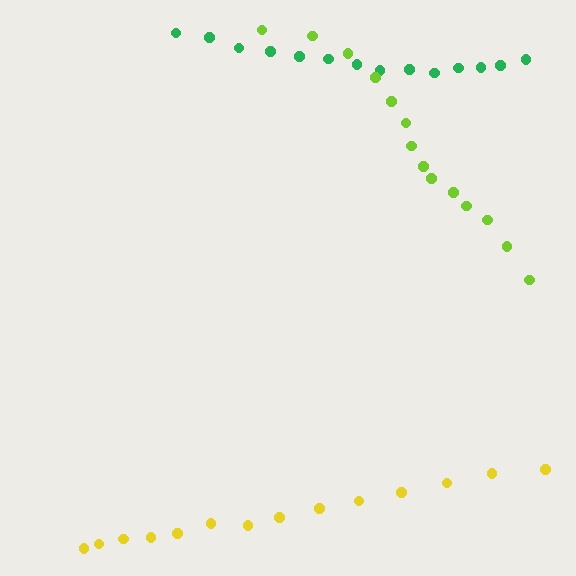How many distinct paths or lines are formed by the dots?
There are 3 distinct paths.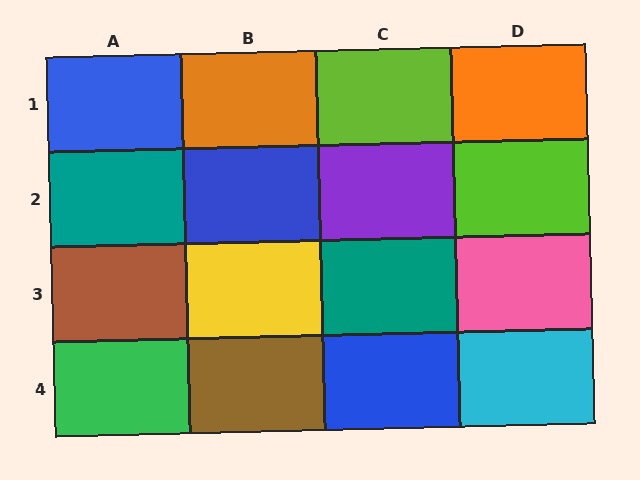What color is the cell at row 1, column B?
Orange.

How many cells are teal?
2 cells are teal.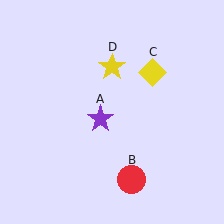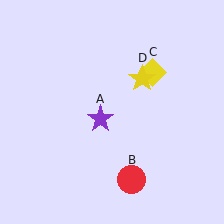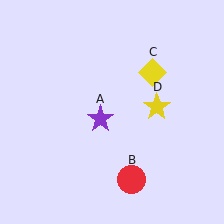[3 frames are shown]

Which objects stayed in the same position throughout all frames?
Purple star (object A) and red circle (object B) and yellow diamond (object C) remained stationary.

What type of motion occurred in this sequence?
The yellow star (object D) rotated clockwise around the center of the scene.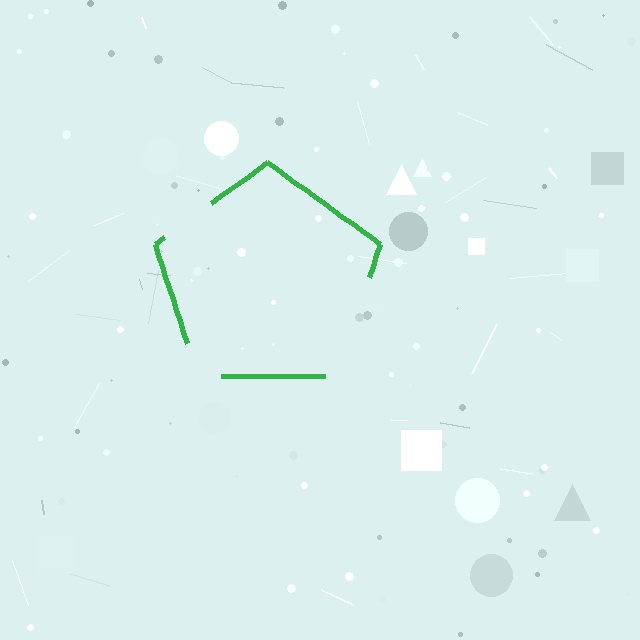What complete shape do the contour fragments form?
The contour fragments form a pentagon.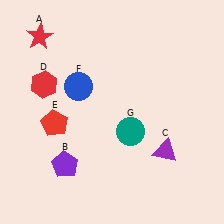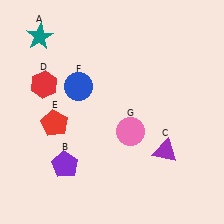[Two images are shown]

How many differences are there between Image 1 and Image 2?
There are 2 differences between the two images.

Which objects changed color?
A changed from red to teal. G changed from teal to pink.